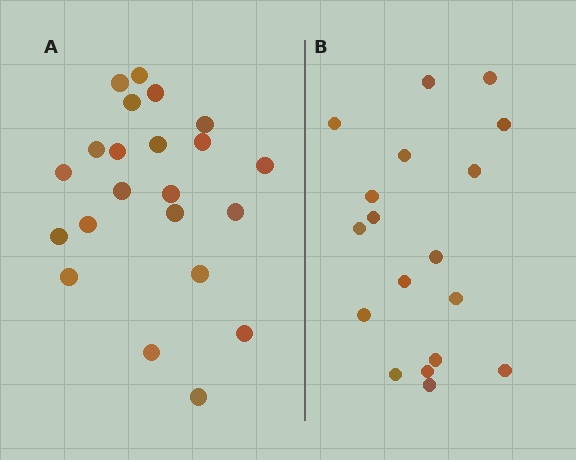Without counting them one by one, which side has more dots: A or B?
Region A (the left region) has more dots.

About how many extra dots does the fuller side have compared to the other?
Region A has about 4 more dots than region B.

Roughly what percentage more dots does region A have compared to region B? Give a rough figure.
About 20% more.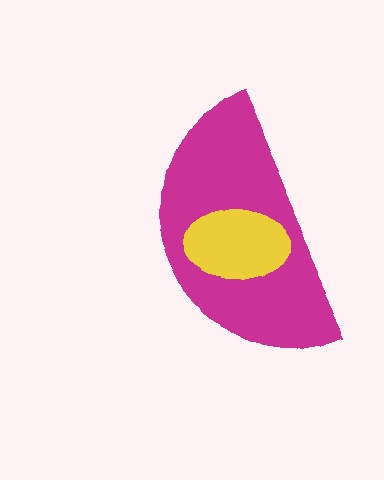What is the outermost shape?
The magenta semicircle.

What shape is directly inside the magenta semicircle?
The yellow ellipse.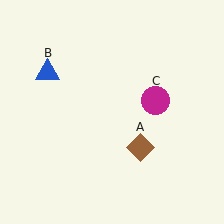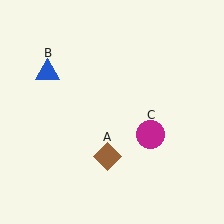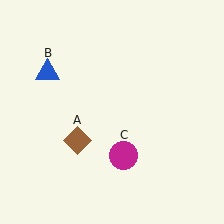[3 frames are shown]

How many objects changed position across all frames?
2 objects changed position: brown diamond (object A), magenta circle (object C).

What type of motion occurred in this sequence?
The brown diamond (object A), magenta circle (object C) rotated clockwise around the center of the scene.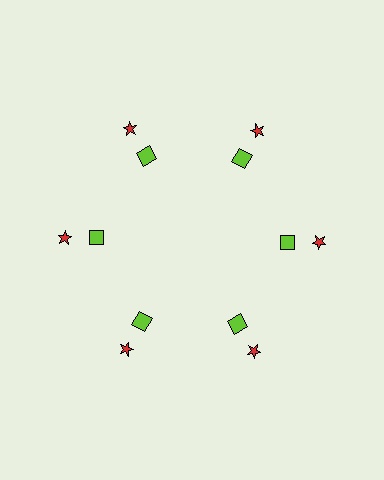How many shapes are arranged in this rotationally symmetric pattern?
There are 12 shapes, arranged in 6 groups of 2.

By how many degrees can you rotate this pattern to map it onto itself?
The pattern maps onto itself every 60 degrees of rotation.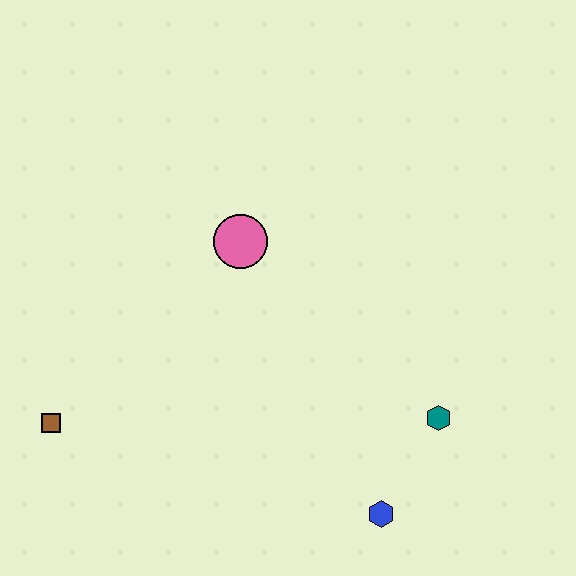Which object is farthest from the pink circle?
The blue hexagon is farthest from the pink circle.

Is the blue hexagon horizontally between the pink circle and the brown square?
No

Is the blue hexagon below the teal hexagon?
Yes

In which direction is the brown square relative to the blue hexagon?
The brown square is to the left of the blue hexagon.